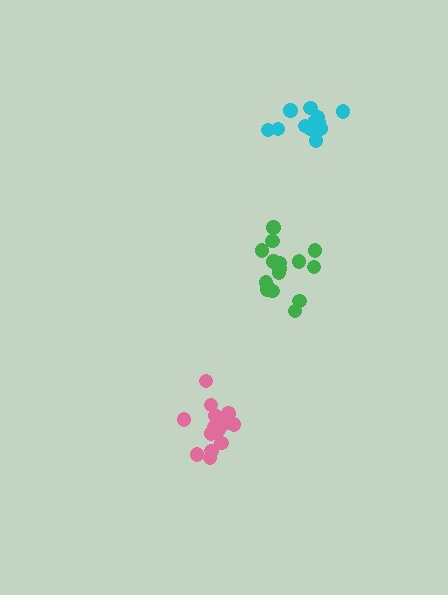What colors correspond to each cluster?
The clusters are colored: green, pink, cyan.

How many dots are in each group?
Group 1: 16 dots, Group 2: 18 dots, Group 3: 12 dots (46 total).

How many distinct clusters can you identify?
There are 3 distinct clusters.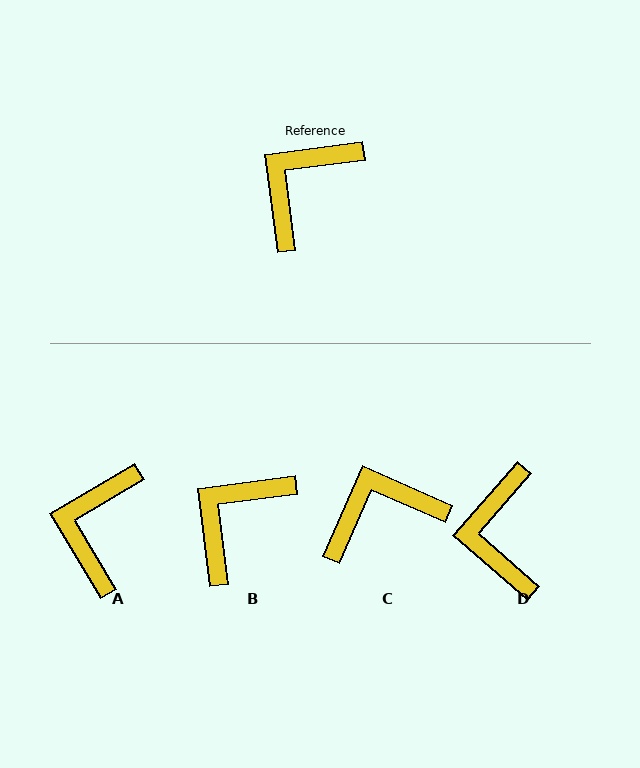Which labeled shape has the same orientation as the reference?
B.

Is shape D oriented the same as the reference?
No, it is off by about 41 degrees.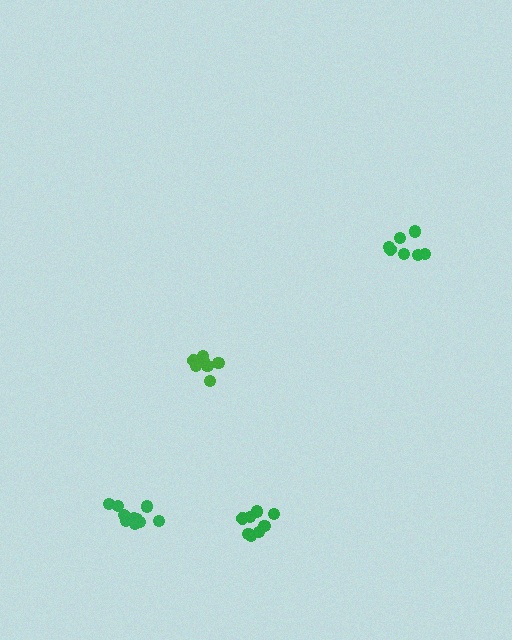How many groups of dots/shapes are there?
There are 4 groups.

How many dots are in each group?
Group 1: 11 dots, Group 2: 8 dots, Group 3: 8 dots, Group 4: 7 dots (34 total).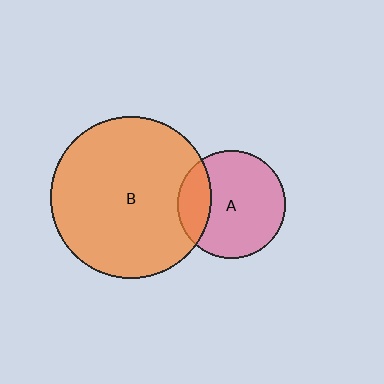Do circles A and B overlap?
Yes.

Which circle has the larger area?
Circle B (orange).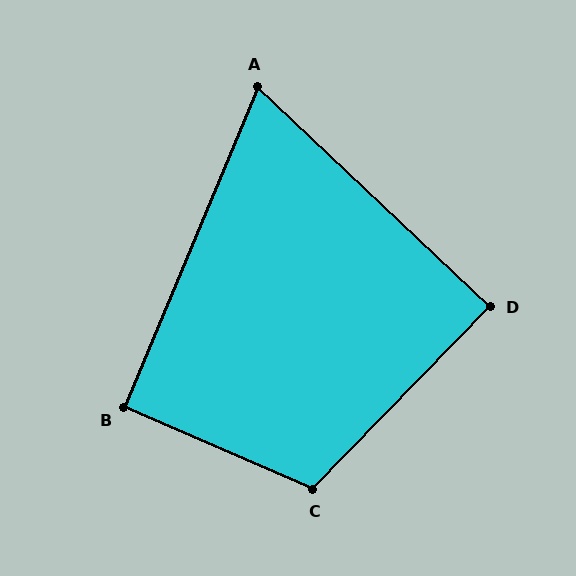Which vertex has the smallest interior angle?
A, at approximately 69 degrees.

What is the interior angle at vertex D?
Approximately 89 degrees (approximately right).